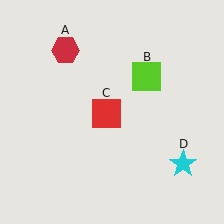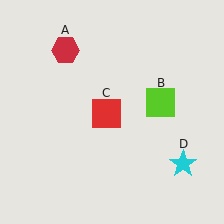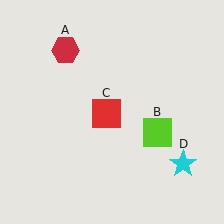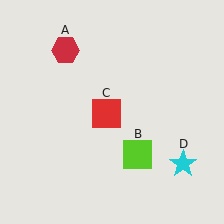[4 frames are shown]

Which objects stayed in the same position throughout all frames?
Red hexagon (object A) and red square (object C) and cyan star (object D) remained stationary.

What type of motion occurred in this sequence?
The lime square (object B) rotated clockwise around the center of the scene.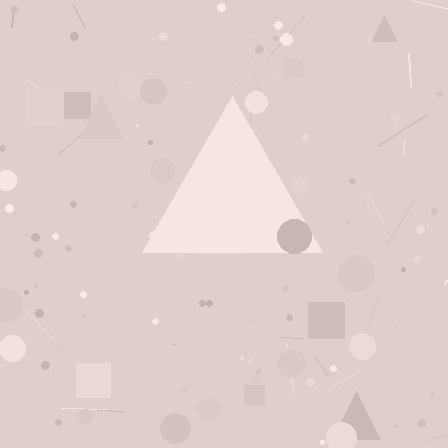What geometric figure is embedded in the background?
A triangle is embedded in the background.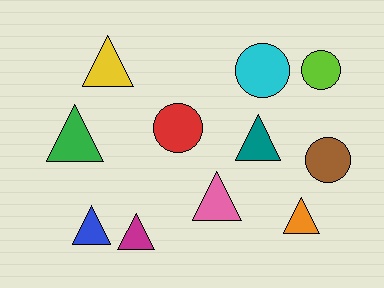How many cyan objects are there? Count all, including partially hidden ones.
There is 1 cyan object.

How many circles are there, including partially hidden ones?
There are 4 circles.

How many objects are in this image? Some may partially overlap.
There are 11 objects.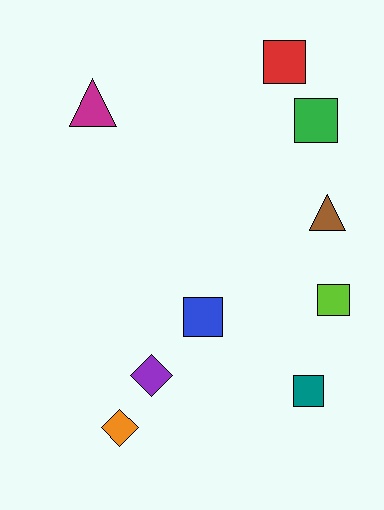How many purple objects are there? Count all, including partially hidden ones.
There is 1 purple object.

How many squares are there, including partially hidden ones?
There are 5 squares.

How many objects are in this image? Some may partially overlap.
There are 9 objects.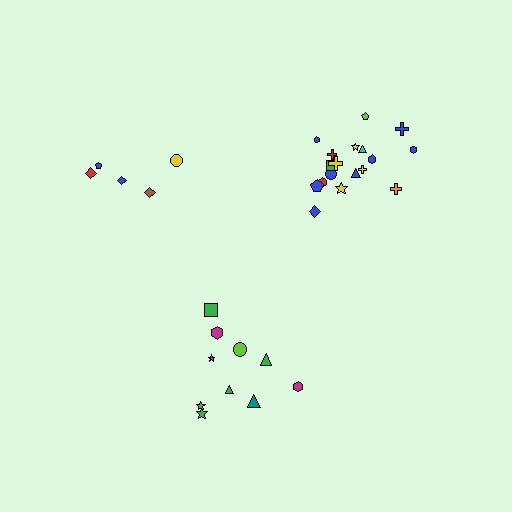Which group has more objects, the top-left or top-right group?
The top-right group.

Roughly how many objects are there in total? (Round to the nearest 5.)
Roughly 35 objects in total.